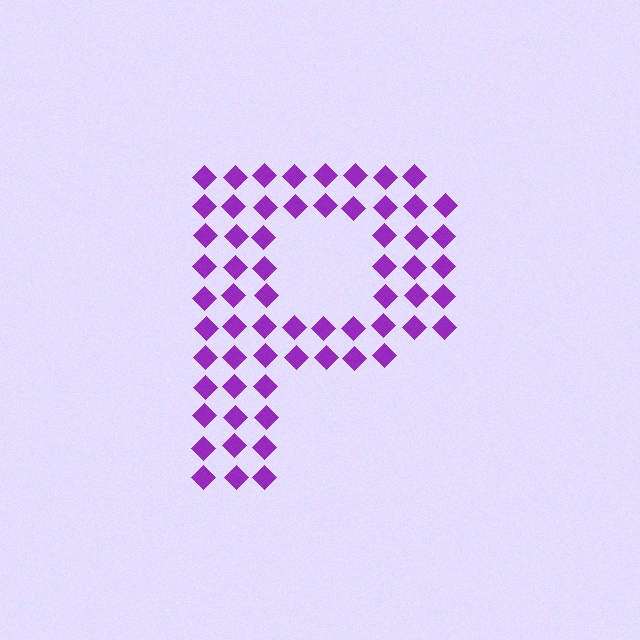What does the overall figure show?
The overall figure shows the letter P.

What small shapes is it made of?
It is made of small diamonds.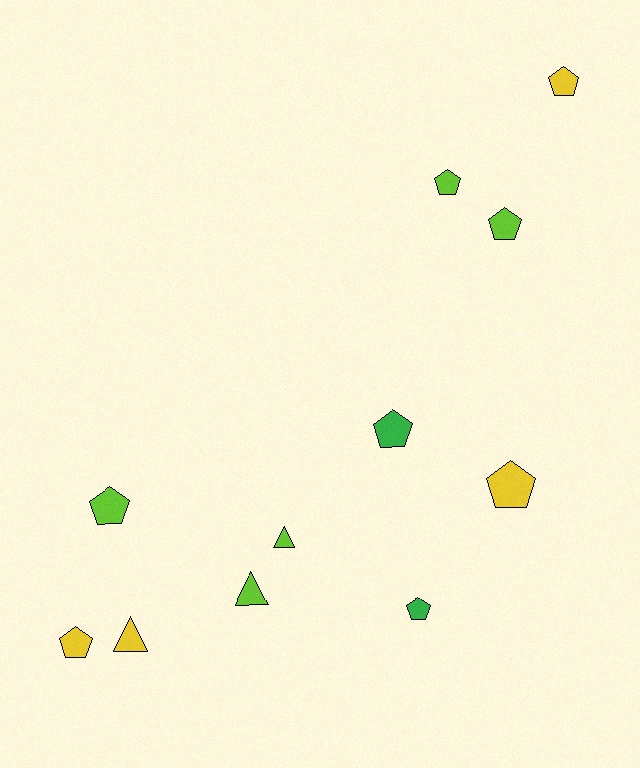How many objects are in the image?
There are 11 objects.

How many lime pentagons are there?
There are 3 lime pentagons.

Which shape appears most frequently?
Pentagon, with 8 objects.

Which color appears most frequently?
Lime, with 5 objects.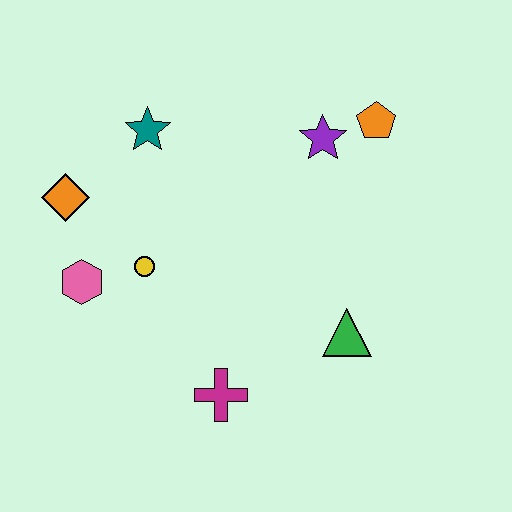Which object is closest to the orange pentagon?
The purple star is closest to the orange pentagon.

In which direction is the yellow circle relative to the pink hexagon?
The yellow circle is to the right of the pink hexagon.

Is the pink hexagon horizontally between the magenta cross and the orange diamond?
Yes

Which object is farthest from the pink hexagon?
The orange pentagon is farthest from the pink hexagon.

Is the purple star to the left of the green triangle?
Yes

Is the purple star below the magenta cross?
No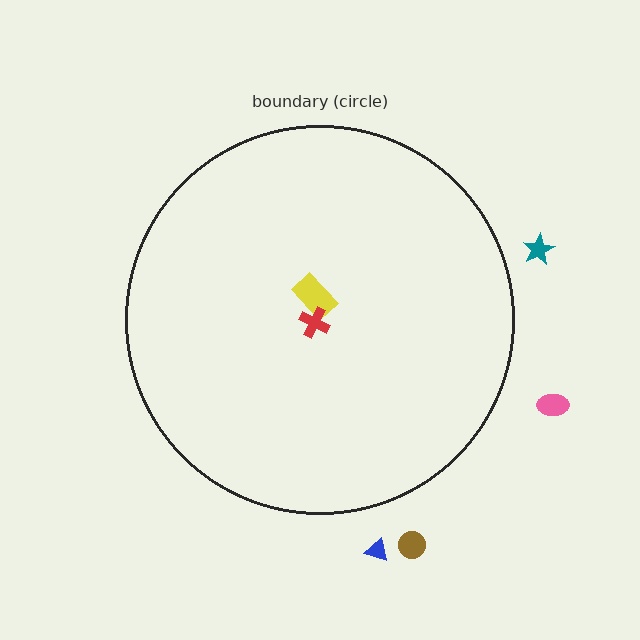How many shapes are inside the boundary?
2 inside, 4 outside.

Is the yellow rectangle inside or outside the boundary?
Inside.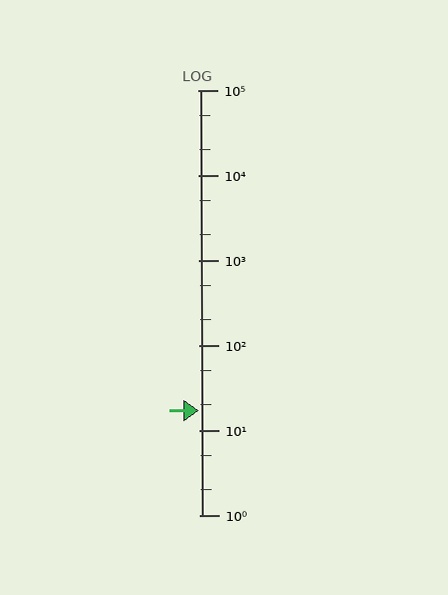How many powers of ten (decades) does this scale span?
The scale spans 5 decades, from 1 to 100000.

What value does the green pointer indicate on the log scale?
The pointer indicates approximately 17.